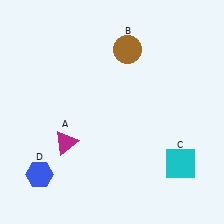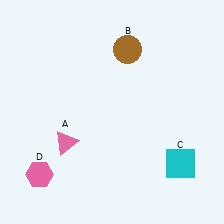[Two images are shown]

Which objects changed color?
A changed from magenta to pink. D changed from blue to pink.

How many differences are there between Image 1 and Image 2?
There are 2 differences between the two images.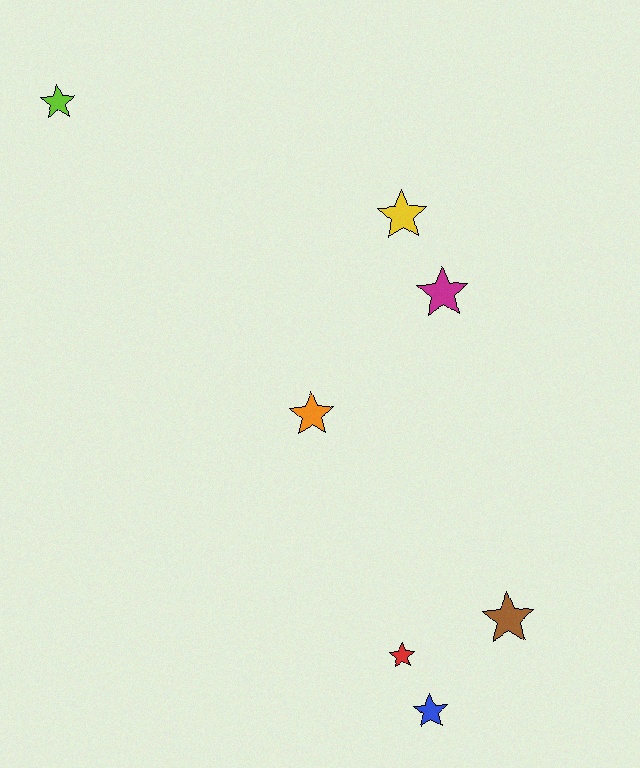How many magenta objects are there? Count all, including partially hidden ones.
There is 1 magenta object.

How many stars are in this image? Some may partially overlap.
There are 7 stars.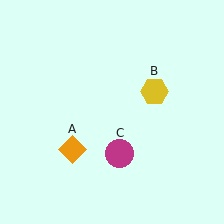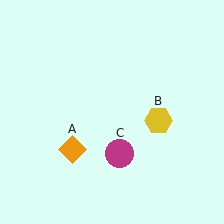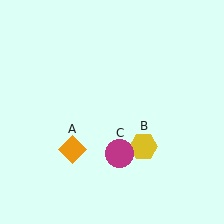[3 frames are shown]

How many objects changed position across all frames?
1 object changed position: yellow hexagon (object B).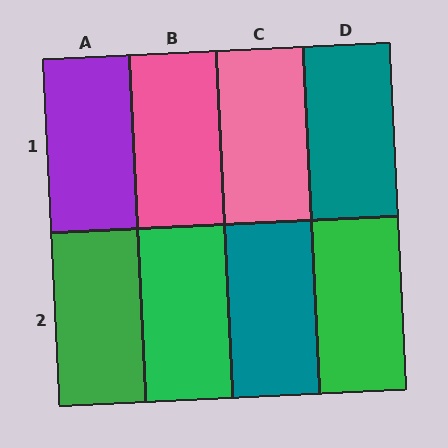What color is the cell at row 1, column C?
Pink.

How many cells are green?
3 cells are green.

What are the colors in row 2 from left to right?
Green, green, teal, green.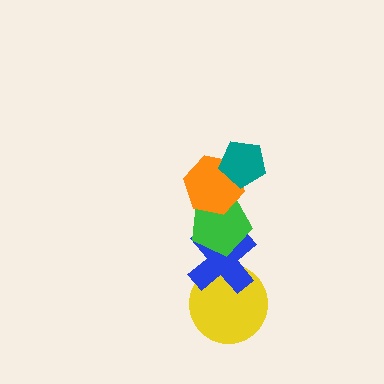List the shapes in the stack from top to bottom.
From top to bottom: the teal pentagon, the orange hexagon, the green pentagon, the blue cross, the yellow circle.